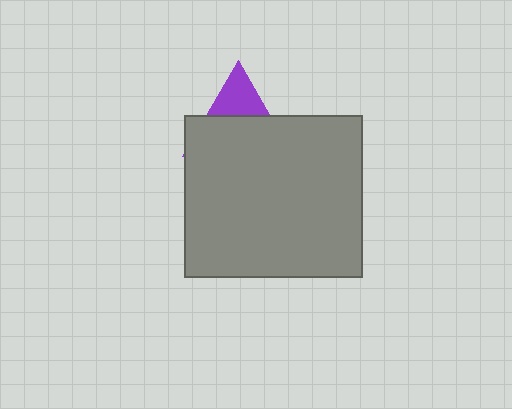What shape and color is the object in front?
The object in front is a gray rectangle.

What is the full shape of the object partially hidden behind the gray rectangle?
The partially hidden object is a purple triangle.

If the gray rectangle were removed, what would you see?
You would see the complete purple triangle.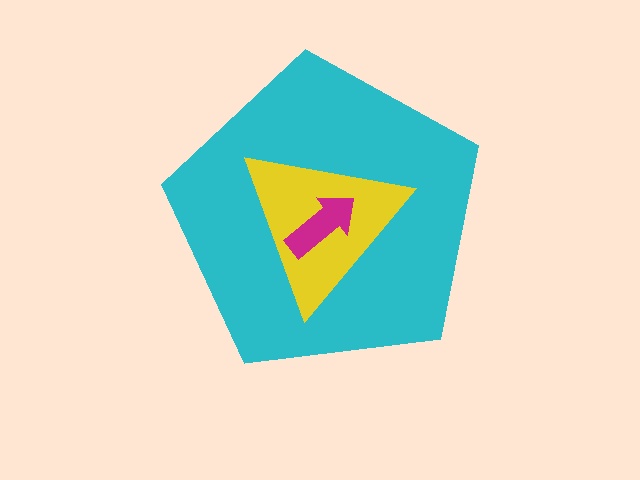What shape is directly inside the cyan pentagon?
The yellow triangle.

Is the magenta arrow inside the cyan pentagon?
Yes.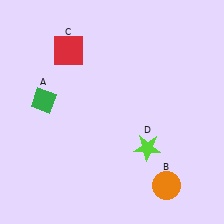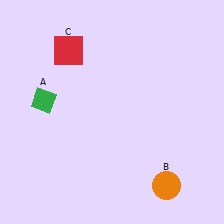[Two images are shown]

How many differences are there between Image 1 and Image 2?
There is 1 difference between the two images.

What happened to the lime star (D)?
The lime star (D) was removed in Image 2. It was in the bottom-right area of Image 1.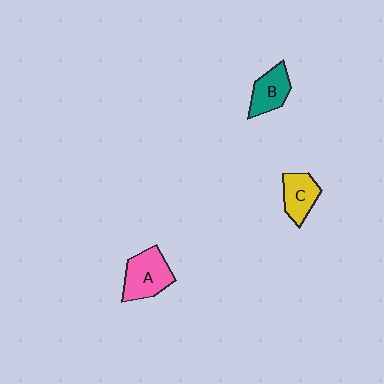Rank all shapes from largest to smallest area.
From largest to smallest: A (pink), B (teal), C (yellow).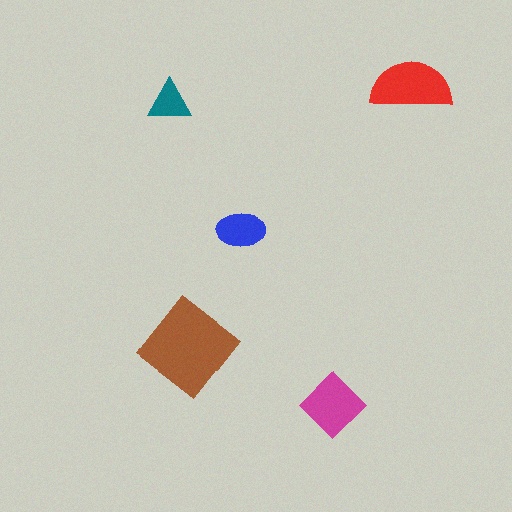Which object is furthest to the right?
The red semicircle is rightmost.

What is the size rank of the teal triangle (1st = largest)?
5th.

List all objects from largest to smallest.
The brown diamond, the red semicircle, the magenta diamond, the blue ellipse, the teal triangle.